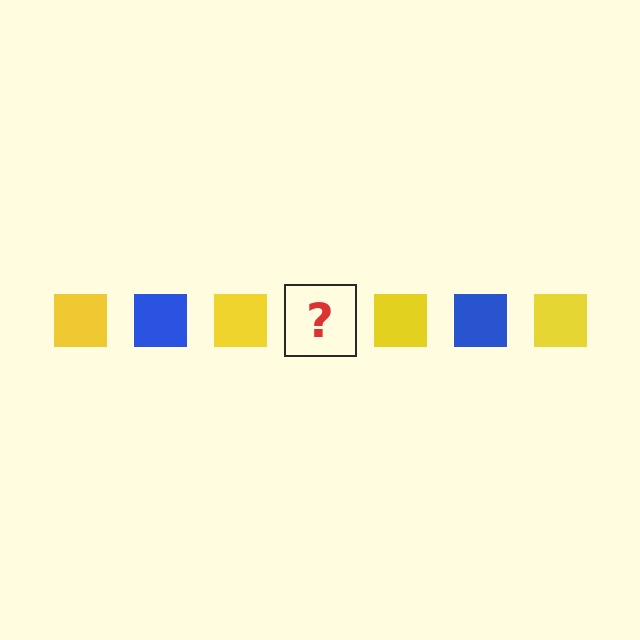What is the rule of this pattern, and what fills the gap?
The rule is that the pattern cycles through yellow, blue squares. The gap should be filled with a blue square.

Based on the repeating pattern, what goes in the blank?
The blank should be a blue square.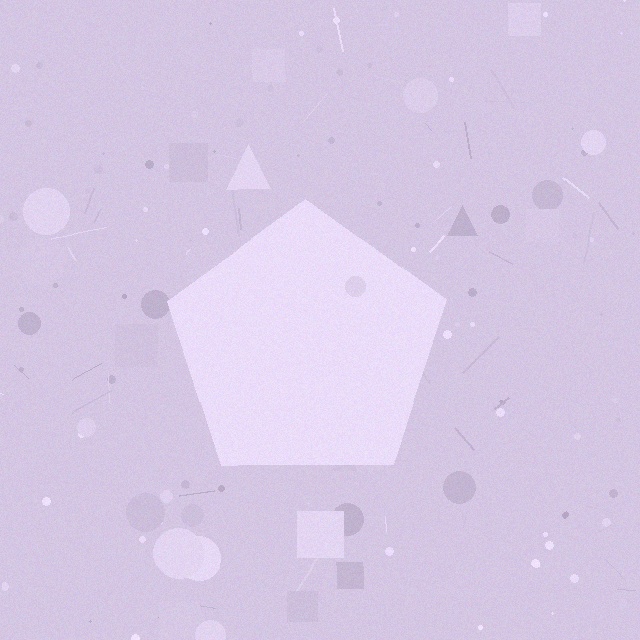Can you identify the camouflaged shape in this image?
The camouflaged shape is a pentagon.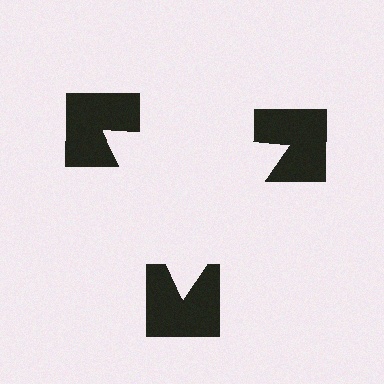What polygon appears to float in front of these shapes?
An illusory triangle — its edges are inferred from the aligned wedge cuts in the notched squares, not physically drawn.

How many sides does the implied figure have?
3 sides.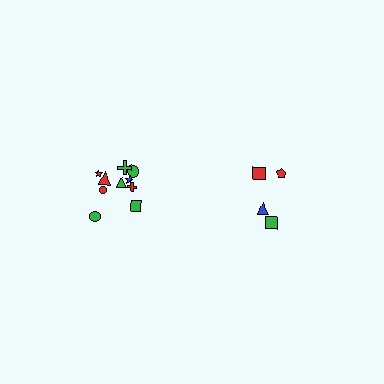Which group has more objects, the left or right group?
The left group.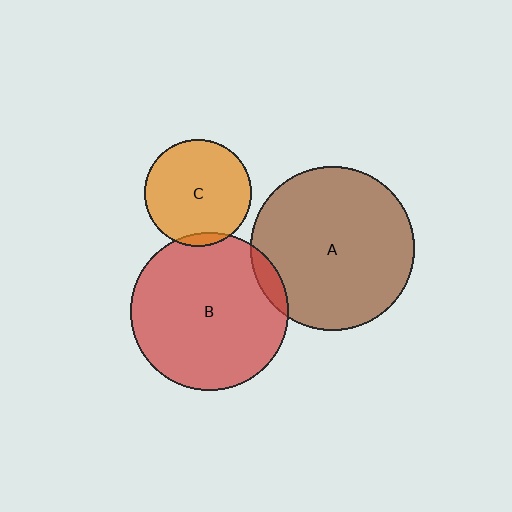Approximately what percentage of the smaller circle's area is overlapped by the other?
Approximately 5%.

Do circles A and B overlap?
Yes.